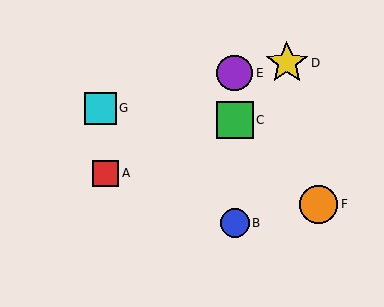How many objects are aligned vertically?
3 objects (B, C, E) are aligned vertically.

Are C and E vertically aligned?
Yes, both are at x≈235.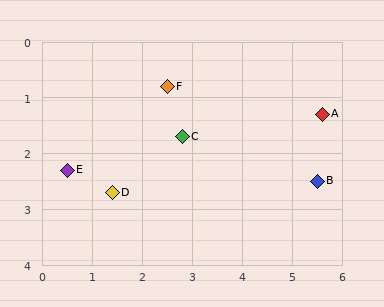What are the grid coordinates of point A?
Point A is at approximately (5.6, 1.3).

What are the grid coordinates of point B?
Point B is at approximately (5.5, 2.5).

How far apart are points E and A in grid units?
Points E and A are about 5.2 grid units apart.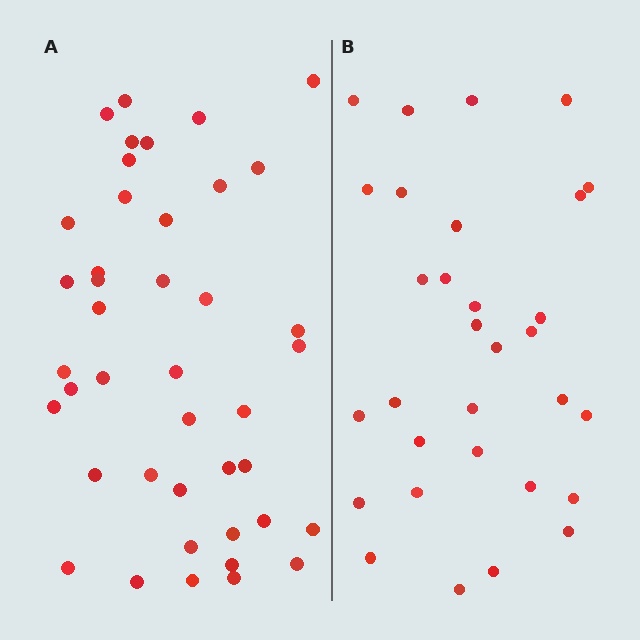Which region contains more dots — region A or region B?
Region A (the left region) has more dots.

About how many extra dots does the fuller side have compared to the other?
Region A has roughly 12 or so more dots than region B.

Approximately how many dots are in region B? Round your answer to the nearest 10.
About 30 dots. (The exact count is 31, which rounds to 30.)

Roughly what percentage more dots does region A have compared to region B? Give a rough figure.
About 35% more.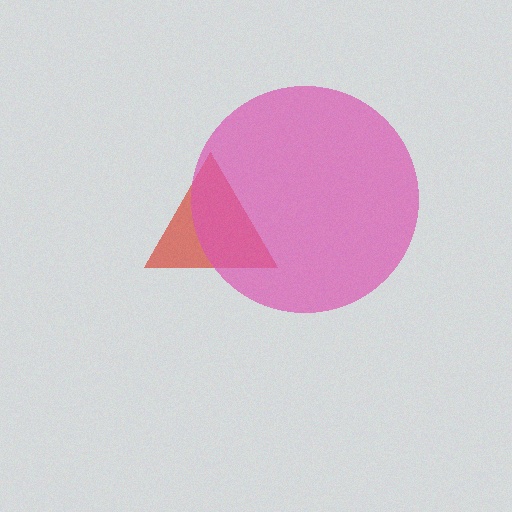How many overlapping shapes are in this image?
There are 2 overlapping shapes in the image.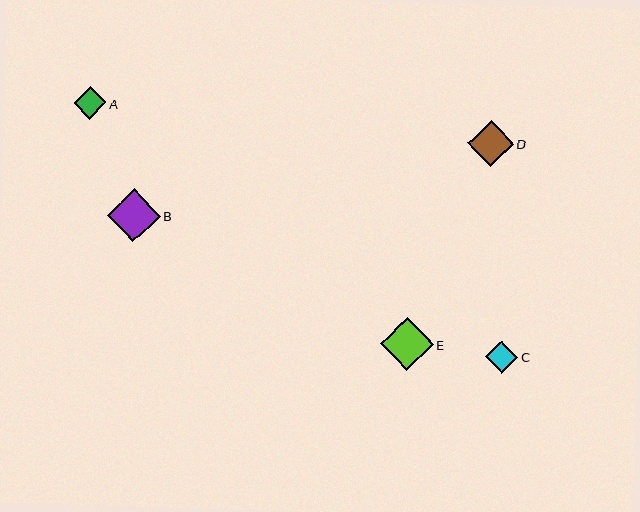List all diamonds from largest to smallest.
From largest to smallest: B, E, D, A, C.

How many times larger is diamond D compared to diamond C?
Diamond D is approximately 1.4 times the size of diamond C.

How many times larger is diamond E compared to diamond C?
Diamond E is approximately 1.7 times the size of diamond C.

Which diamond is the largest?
Diamond B is the largest with a size of approximately 53 pixels.